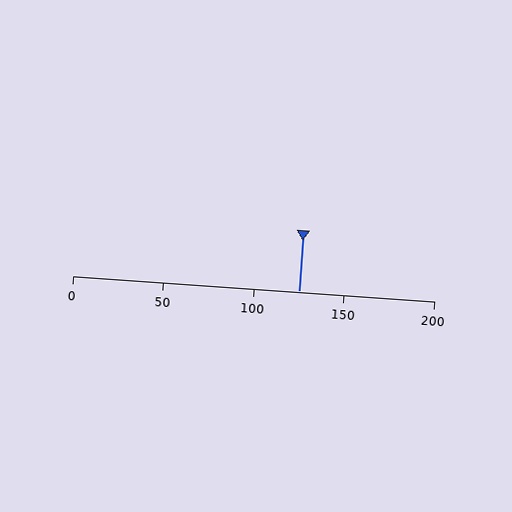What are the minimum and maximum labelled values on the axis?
The axis runs from 0 to 200.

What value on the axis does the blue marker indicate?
The marker indicates approximately 125.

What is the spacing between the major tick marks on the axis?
The major ticks are spaced 50 apart.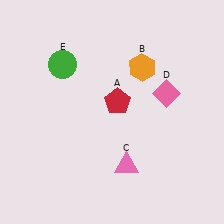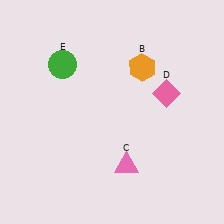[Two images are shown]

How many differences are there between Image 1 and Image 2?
There is 1 difference between the two images.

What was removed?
The red pentagon (A) was removed in Image 2.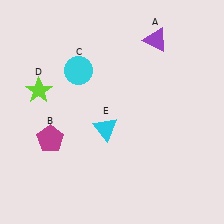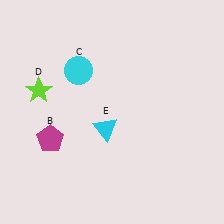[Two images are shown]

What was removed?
The purple triangle (A) was removed in Image 2.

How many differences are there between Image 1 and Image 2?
There is 1 difference between the two images.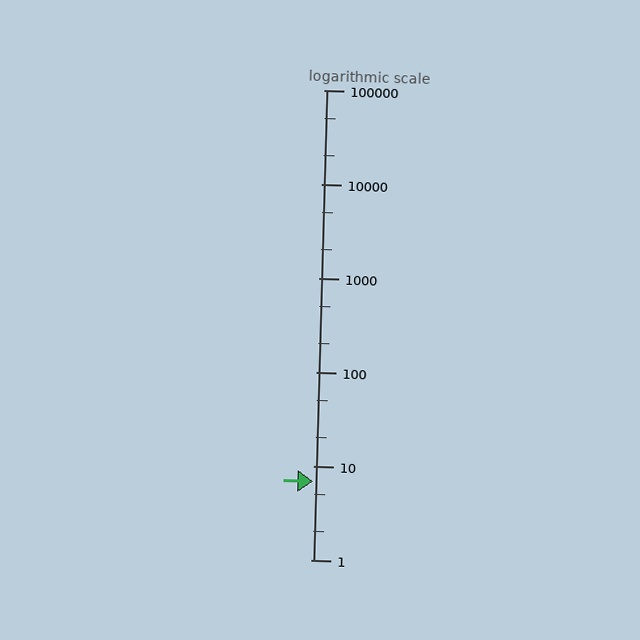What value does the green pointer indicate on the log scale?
The pointer indicates approximately 6.8.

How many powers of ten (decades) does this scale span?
The scale spans 5 decades, from 1 to 100000.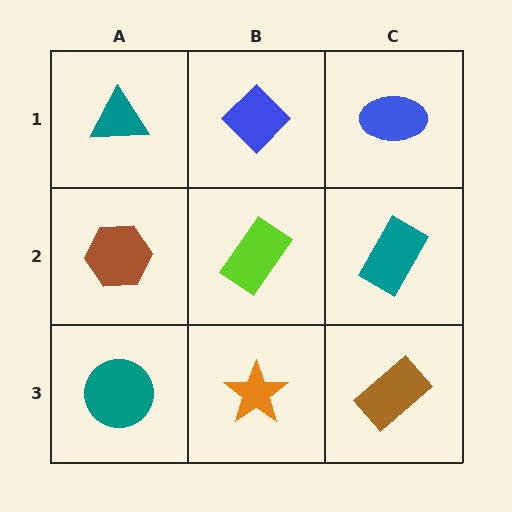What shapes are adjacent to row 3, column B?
A lime rectangle (row 2, column B), a teal circle (row 3, column A), a brown rectangle (row 3, column C).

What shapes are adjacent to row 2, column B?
A blue diamond (row 1, column B), an orange star (row 3, column B), a brown hexagon (row 2, column A), a teal rectangle (row 2, column C).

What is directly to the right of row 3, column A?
An orange star.